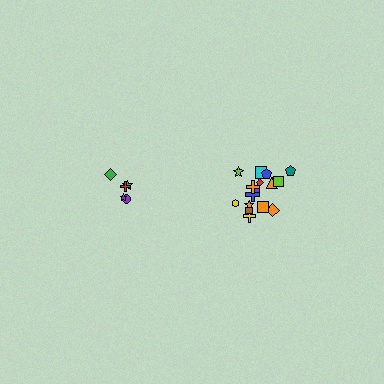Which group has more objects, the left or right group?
The right group.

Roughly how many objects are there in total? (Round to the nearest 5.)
Roughly 25 objects in total.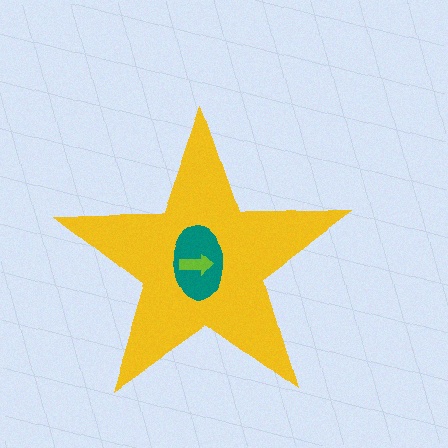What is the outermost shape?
The yellow star.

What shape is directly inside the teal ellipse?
The lime arrow.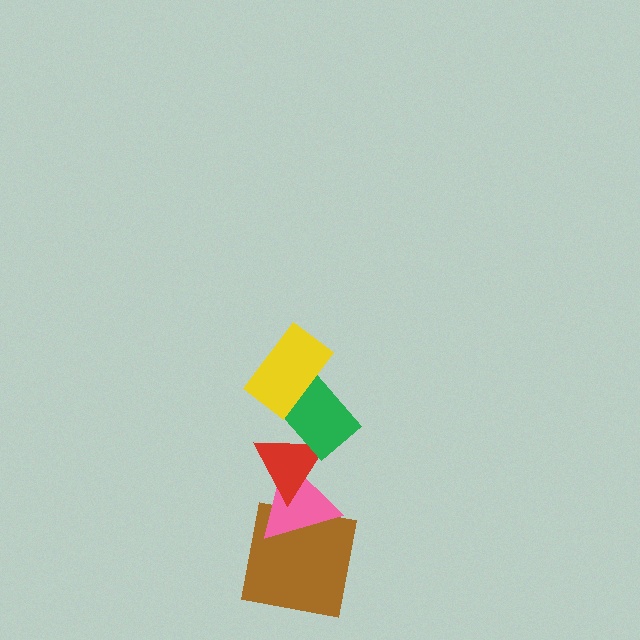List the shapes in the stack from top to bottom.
From top to bottom: the yellow rectangle, the green rectangle, the red triangle, the pink triangle, the brown square.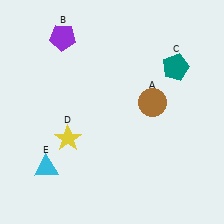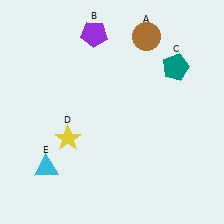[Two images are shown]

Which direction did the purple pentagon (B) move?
The purple pentagon (B) moved right.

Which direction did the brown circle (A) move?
The brown circle (A) moved up.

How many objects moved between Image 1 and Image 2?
2 objects moved between the two images.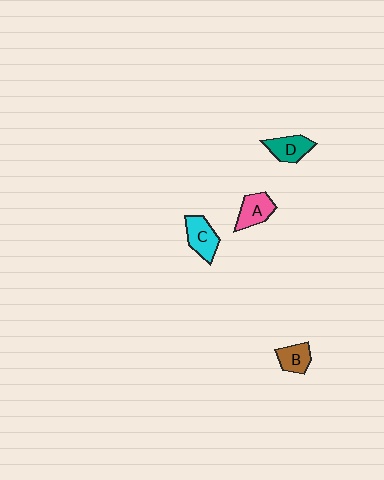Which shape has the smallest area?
Shape B (brown).